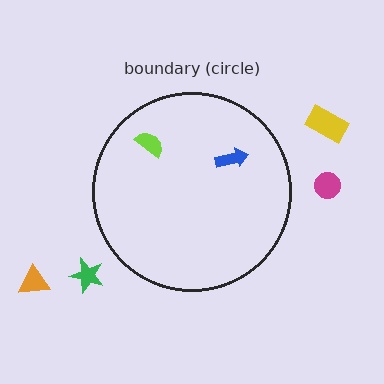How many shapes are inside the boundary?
2 inside, 4 outside.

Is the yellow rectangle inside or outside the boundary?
Outside.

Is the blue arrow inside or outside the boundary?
Inside.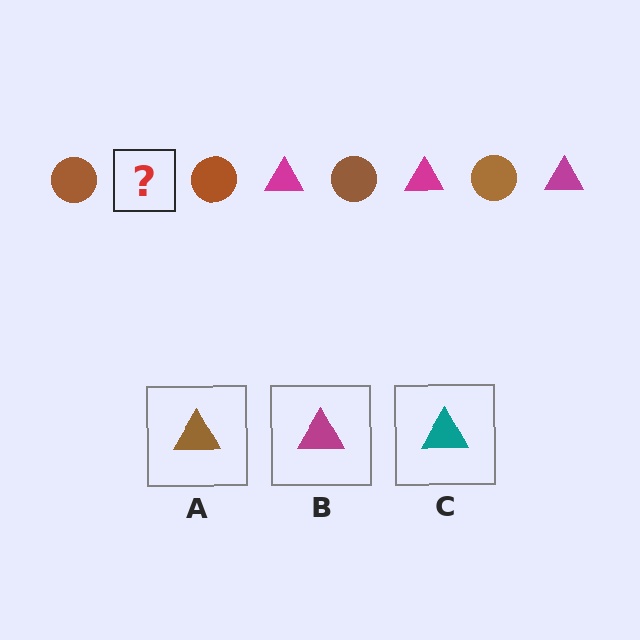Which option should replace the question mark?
Option B.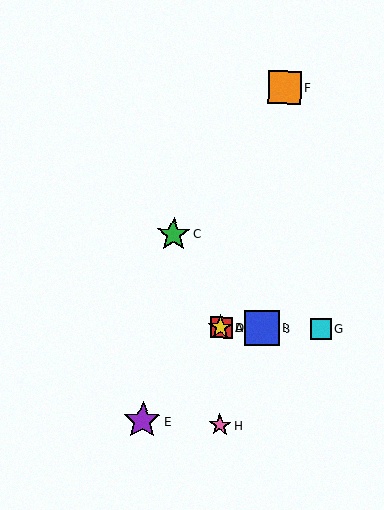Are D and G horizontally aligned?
Yes, both are at y≈327.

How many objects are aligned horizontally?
4 objects (A, B, D, G) are aligned horizontally.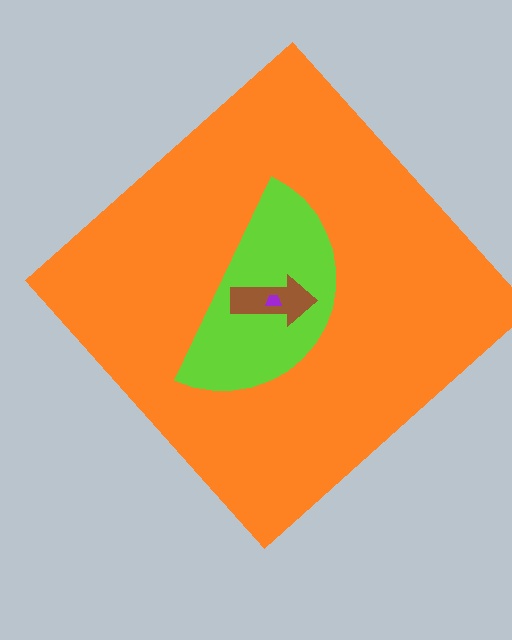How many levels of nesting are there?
4.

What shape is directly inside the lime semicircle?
The brown arrow.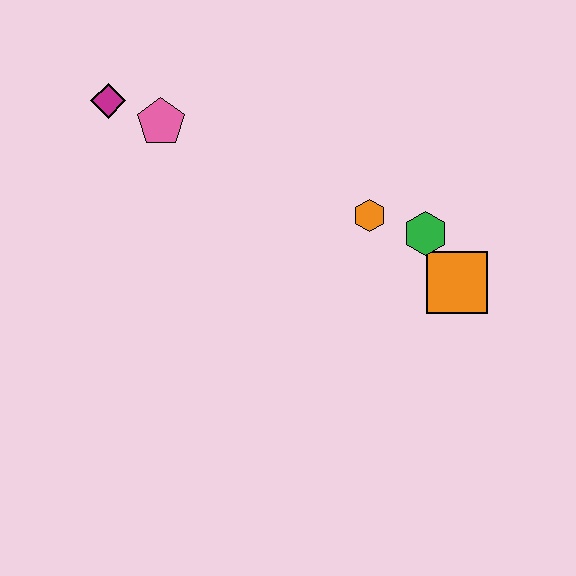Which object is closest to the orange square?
The green hexagon is closest to the orange square.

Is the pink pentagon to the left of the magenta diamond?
No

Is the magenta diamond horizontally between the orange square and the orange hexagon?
No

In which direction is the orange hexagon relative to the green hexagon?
The orange hexagon is to the left of the green hexagon.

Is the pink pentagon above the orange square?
Yes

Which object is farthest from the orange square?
The magenta diamond is farthest from the orange square.